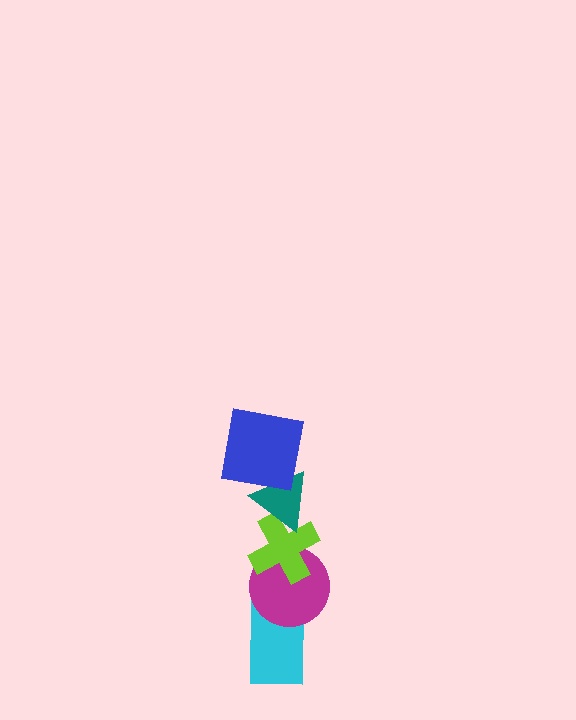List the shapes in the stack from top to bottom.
From top to bottom: the blue square, the teal triangle, the lime cross, the magenta circle, the cyan rectangle.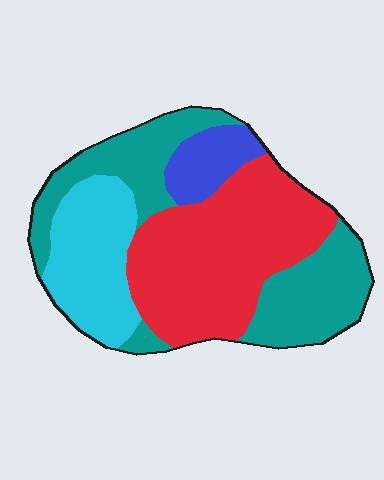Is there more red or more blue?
Red.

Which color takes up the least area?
Blue, at roughly 10%.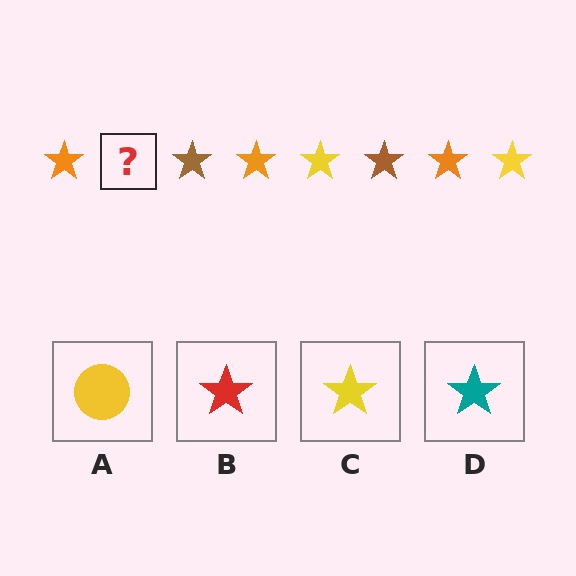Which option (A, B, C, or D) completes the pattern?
C.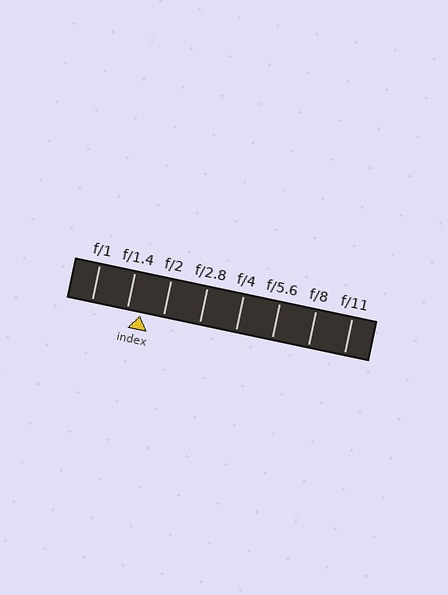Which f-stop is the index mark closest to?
The index mark is closest to f/1.4.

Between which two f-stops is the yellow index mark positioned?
The index mark is between f/1.4 and f/2.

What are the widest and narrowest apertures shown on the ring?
The widest aperture shown is f/1 and the narrowest is f/11.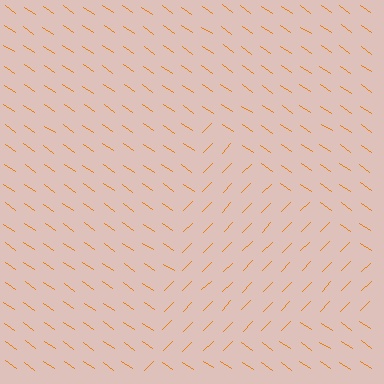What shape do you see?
I see a triangle.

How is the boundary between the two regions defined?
The boundary is defined purely by a change in line orientation (approximately 79 degrees difference). All lines are the same color and thickness.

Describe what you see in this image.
The image is filled with small orange line segments. A triangle region in the image has lines oriented differently from the surrounding lines, creating a visible texture boundary.